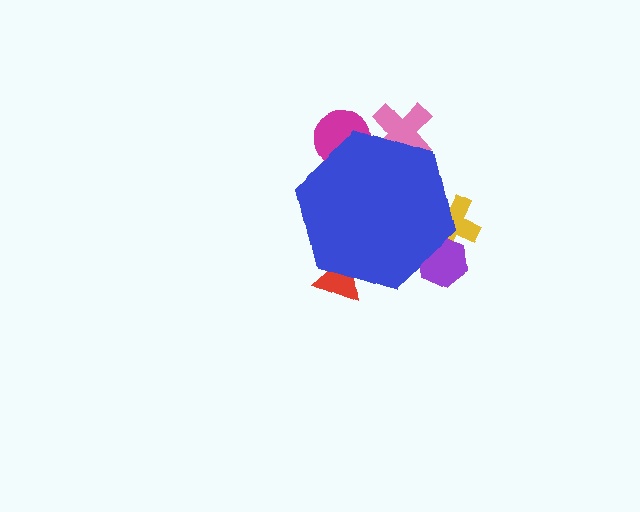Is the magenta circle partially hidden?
Yes, the magenta circle is partially hidden behind the blue hexagon.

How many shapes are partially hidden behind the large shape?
5 shapes are partially hidden.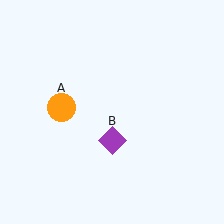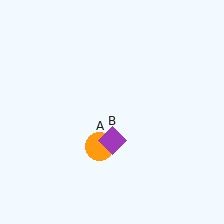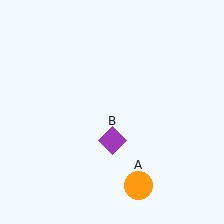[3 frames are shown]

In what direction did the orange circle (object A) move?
The orange circle (object A) moved down and to the right.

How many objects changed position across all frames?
1 object changed position: orange circle (object A).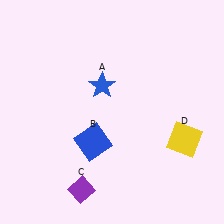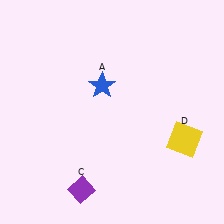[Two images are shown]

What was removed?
The blue square (B) was removed in Image 2.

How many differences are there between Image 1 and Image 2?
There is 1 difference between the two images.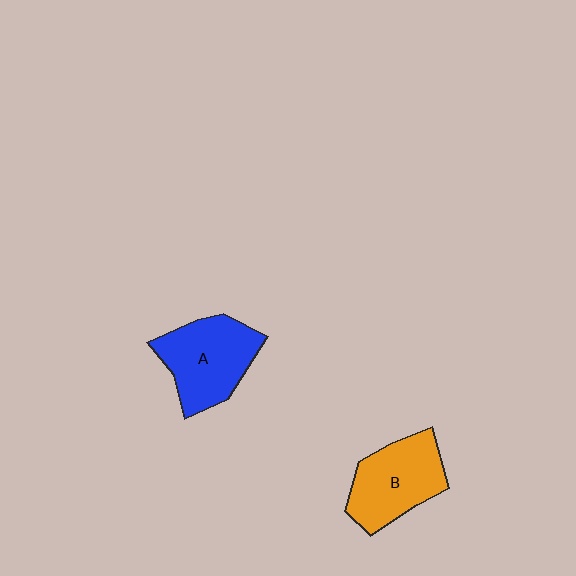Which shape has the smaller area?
Shape B (orange).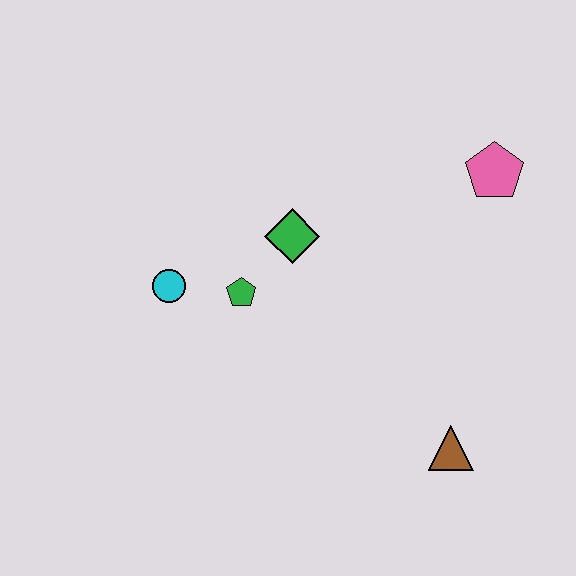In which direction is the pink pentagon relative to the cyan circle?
The pink pentagon is to the right of the cyan circle.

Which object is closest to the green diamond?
The green pentagon is closest to the green diamond.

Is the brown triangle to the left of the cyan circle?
No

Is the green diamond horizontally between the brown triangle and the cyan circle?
Yes